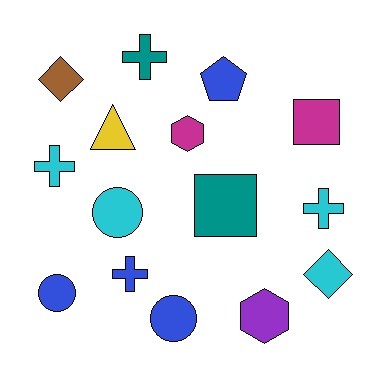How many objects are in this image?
There are 15 objects.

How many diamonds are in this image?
There are 2 diamonds.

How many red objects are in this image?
There are no red objects.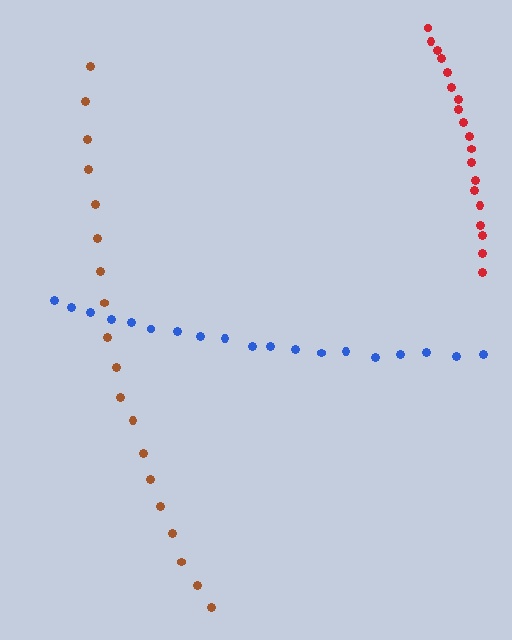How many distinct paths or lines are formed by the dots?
There are 3 distinct paths.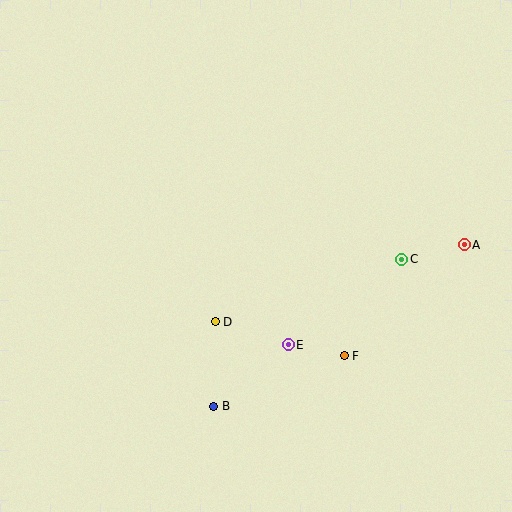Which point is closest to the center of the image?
Point D at (215, 322) is closest to the center.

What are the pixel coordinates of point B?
Point B is at (214, 406).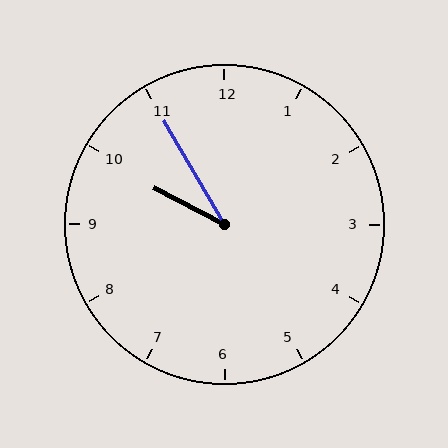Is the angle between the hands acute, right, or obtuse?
It is acute.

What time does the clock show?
9:55.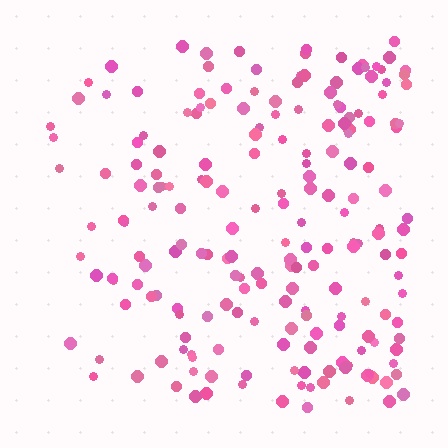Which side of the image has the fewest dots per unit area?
The left.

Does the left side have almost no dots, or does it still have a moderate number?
Still a moderate number, just noticeably fewer than the right.